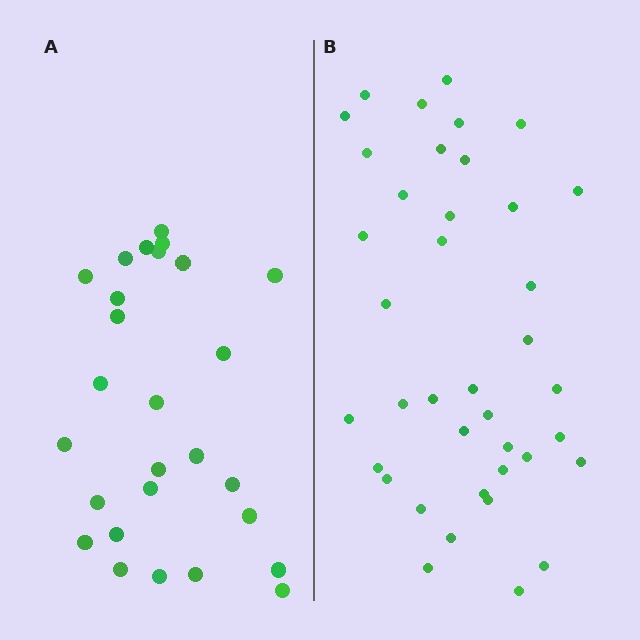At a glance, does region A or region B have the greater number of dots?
Region B (the right region) has more dots.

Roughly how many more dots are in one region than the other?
Region B has roughly 12 or so more dots than region A.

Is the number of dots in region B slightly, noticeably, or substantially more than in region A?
Region B has noticeably more, but not dramatically so. The ratio is roughly 1.4 to 1.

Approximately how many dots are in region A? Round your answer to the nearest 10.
About 30 dots. (The exact count is 27, which rounds to 30.)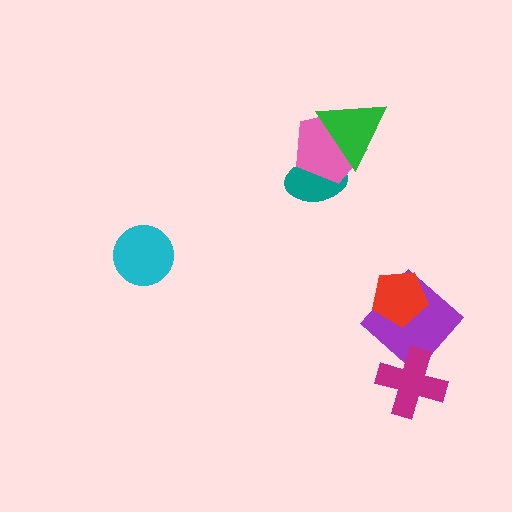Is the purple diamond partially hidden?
Yes, it is partially covered by another shape.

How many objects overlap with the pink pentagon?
2 objects overlap with the pink pentagon.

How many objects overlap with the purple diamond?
2 objects overlap with the purple diamond.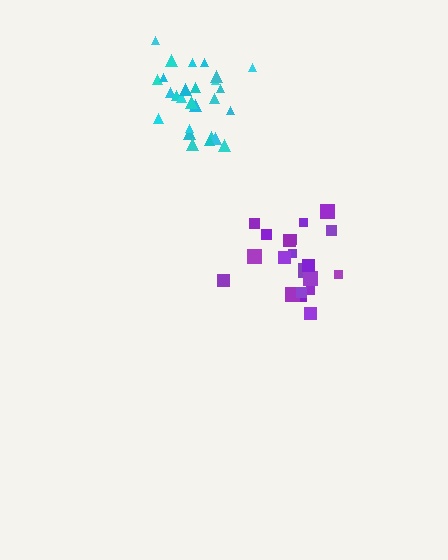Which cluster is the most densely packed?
Cyan.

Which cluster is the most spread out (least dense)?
Purple.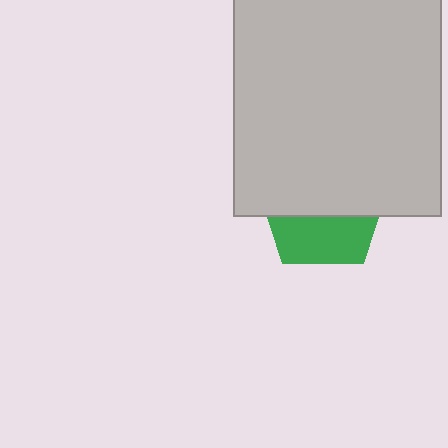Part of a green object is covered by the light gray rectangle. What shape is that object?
It is a pentagon.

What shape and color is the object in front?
The object in front is a light gray rectangle.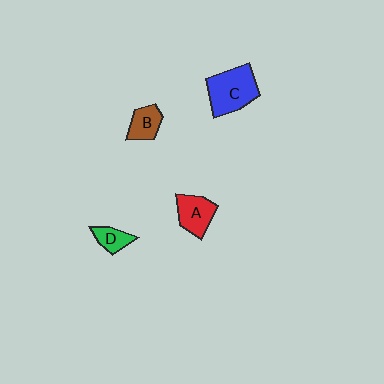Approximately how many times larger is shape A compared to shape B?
Approximately 1.3 times.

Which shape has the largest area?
Shape C (blue).